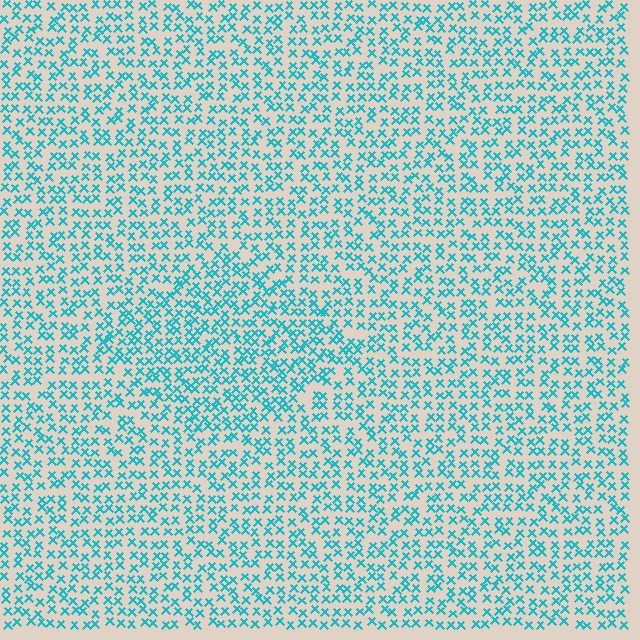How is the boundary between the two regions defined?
The boundary is defined by a change in element density (approximately 1.4x ratio). All elements are the same color, size, and shape.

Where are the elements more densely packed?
The elements are more densely packed inside the diamond boundary.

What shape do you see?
I see a diamond.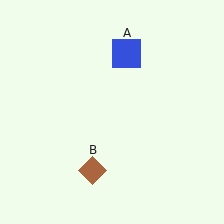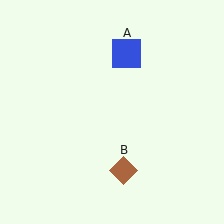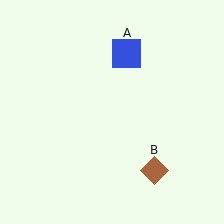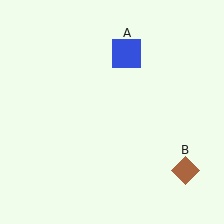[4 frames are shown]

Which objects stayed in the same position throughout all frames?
Blue square (object A) remained stationary.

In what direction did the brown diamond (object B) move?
The brown diamond (object B) moved right.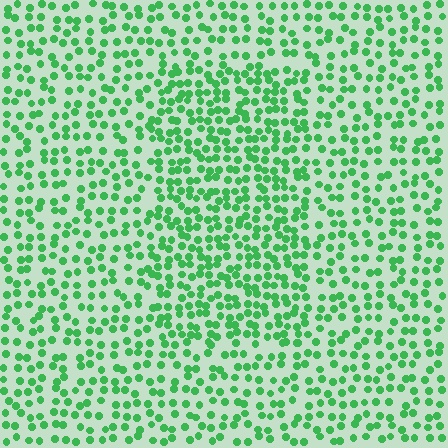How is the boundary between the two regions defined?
The boundary is defined by a change in element density (approximately 1.5x ratio). All elements are the same color, size, and shape.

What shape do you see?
I see a rectangle.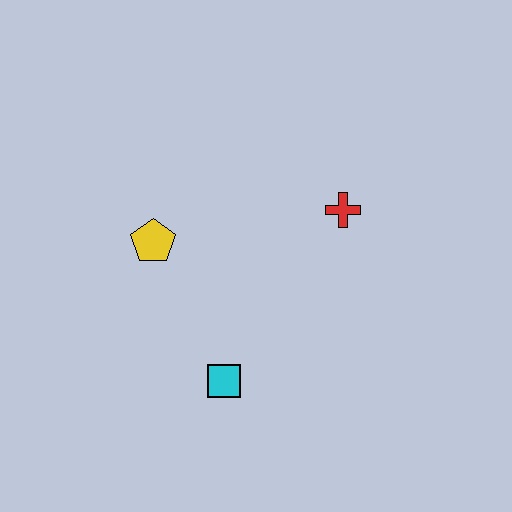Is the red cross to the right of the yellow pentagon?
Yes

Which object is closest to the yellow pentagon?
The cyan square is closest to the yellow pentagon.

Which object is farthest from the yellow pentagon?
The red cross is farthest from the yellow pentagon.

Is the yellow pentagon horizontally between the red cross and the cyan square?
No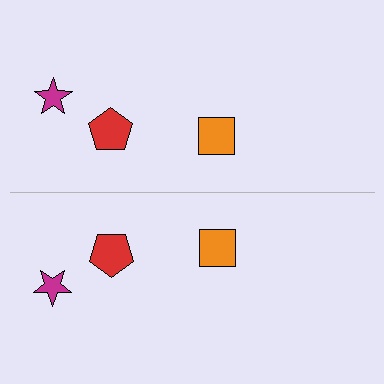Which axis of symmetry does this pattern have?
The pattern has a horizontal axis of symmetry running through the center of the image.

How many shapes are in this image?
There are 6 shapes in this image.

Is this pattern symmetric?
Yes, this pattern has bilateral (reflection) symmetry.